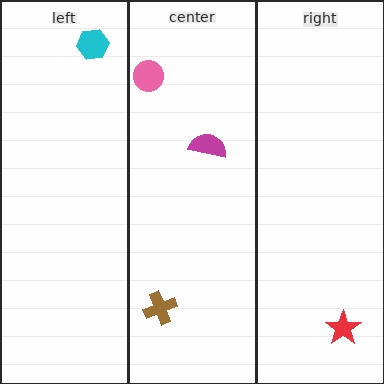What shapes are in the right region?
The red star.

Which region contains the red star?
The right region.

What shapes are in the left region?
The cyan hexagon.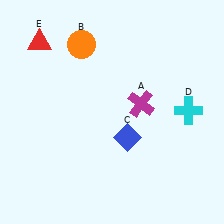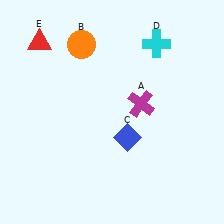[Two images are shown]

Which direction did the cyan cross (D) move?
The cyan cross (D) moved up.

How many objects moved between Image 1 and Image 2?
1 object moved between the two images.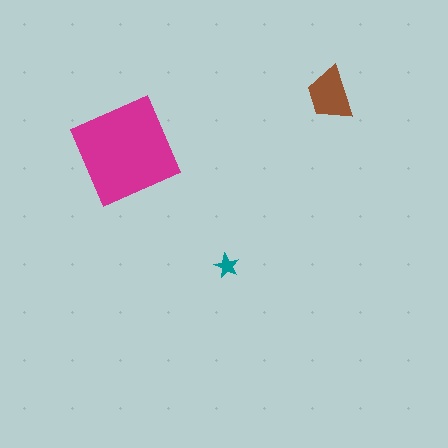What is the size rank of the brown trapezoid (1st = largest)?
2nd.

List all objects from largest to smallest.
The magenta diamond, the brown trapezoid, the teal star.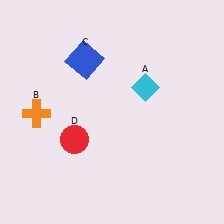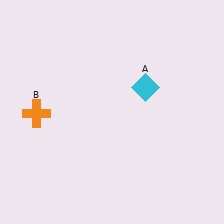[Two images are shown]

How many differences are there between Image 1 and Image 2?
There are 2 differences between the two images.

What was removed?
The blue square (C), the red circle (D) were removed in Image 2.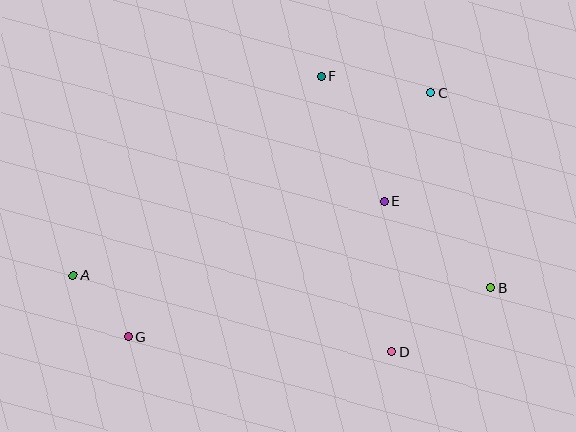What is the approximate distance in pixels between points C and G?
The distance between C and G is approximately 388 pixels.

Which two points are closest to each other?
Points A and G are closest to each other.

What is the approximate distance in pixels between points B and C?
The distance between B and C is approximately 204 pixels.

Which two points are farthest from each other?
Points A and B are farthest from each other.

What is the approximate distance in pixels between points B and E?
The distance between B and E is approximately 137 pixels.